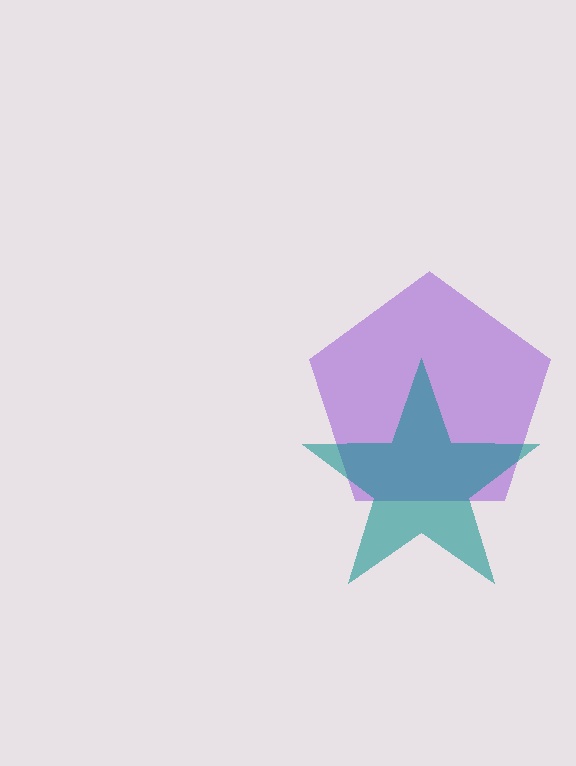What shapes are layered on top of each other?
The layered shapes are: a purple pentagon, a teal star.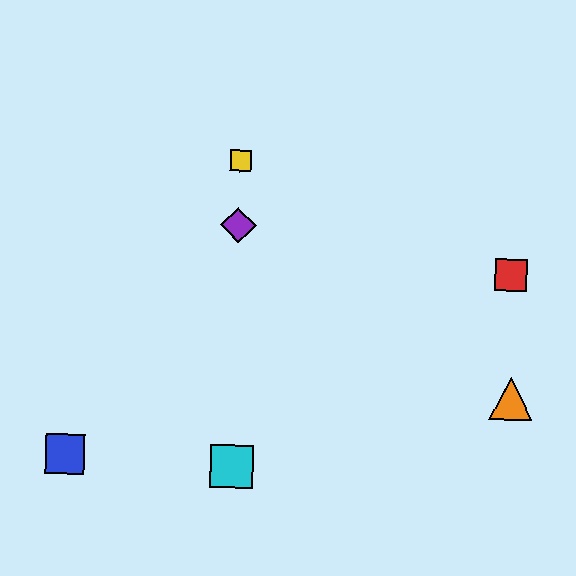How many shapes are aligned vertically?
4 shapes (the green diamond, the yellow square, the purple diamond, the cyan square) are aligned vertically.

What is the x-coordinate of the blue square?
The blue square is at x≈65.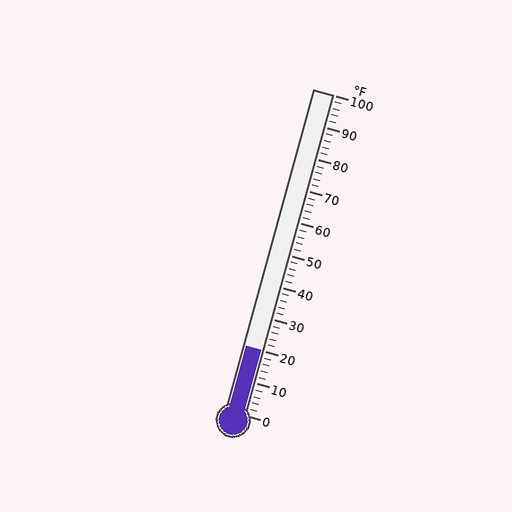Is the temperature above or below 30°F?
The temperature is below 30°F.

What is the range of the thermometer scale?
The thermometer scale ranges from 0°F to 100°F.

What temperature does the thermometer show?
The thermometer shows approximately 20°F.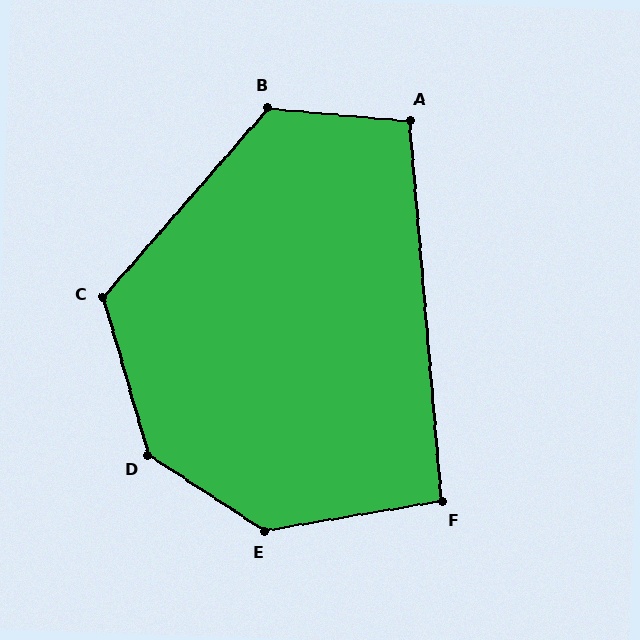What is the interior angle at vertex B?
Approximately 126 degrees (obtuse).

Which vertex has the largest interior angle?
D, at approximately 139 degrees.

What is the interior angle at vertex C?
Approximately 123 degrees (obtuse).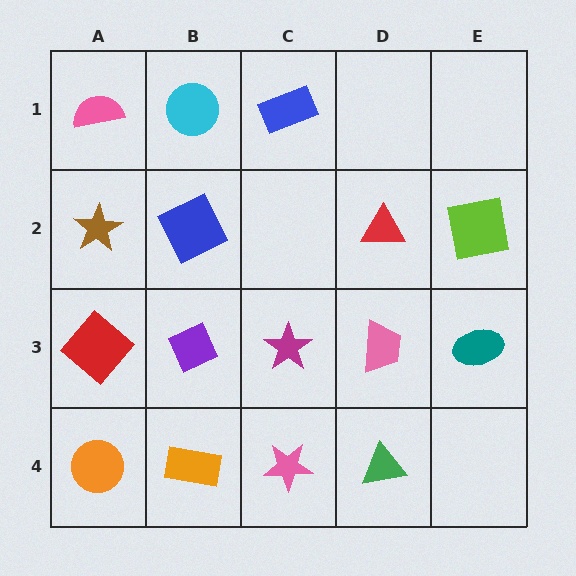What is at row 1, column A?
A pink semicircle.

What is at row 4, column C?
A pink star.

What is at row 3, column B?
A purple diamond.